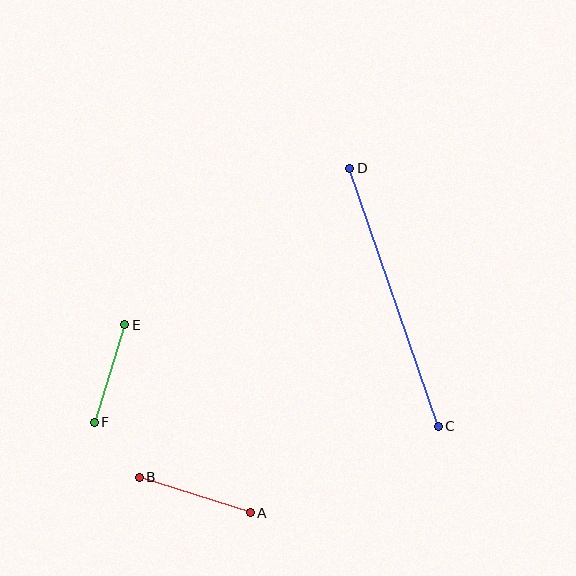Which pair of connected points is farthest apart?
Points C and D are farthest apart.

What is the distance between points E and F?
The distance is approximately 102 pixels.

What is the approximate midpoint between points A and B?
The midpoint is at approximately (195, 495) pixels.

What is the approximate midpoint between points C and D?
The midpoint is at approximately (394, 297) pixels.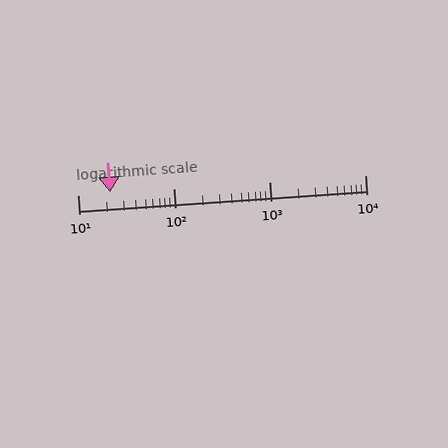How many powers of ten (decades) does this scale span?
The scale spans 3 decades, from 10 to 10000.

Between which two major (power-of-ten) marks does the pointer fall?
The pointer is between 10 and 100.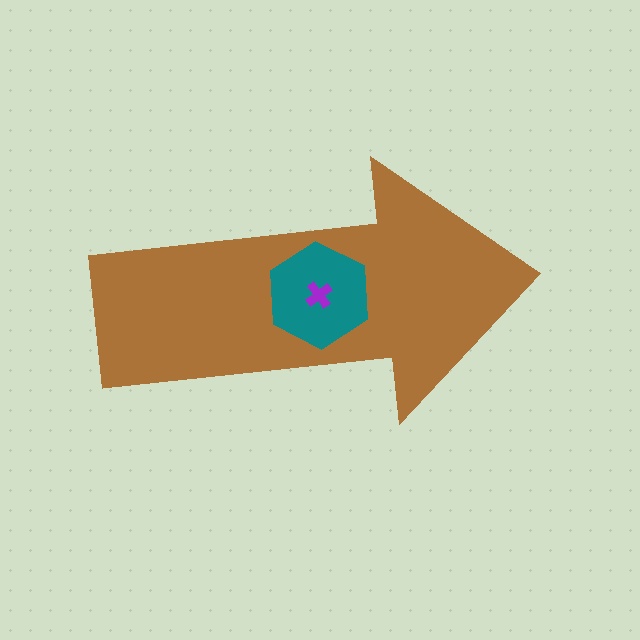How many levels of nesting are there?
3.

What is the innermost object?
The purple cross.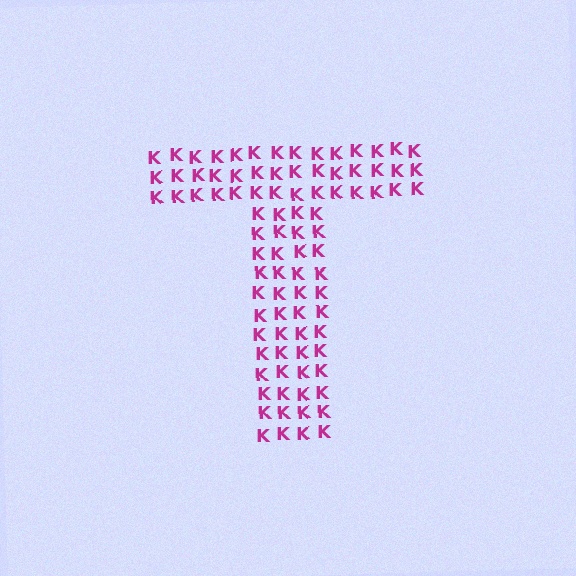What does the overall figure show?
The overall figure shows the letter T.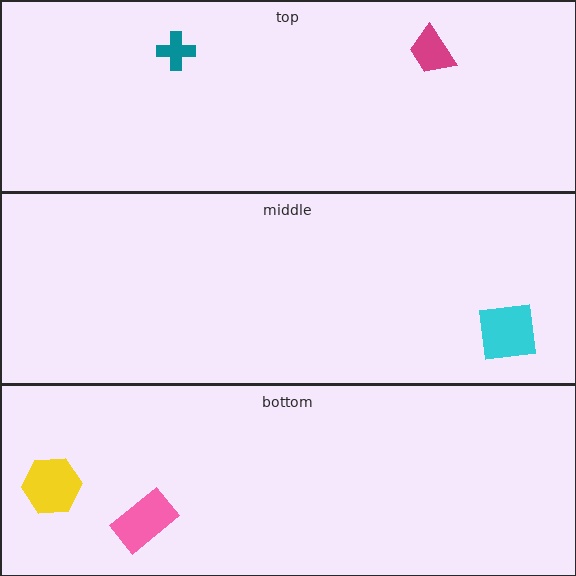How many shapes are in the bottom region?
2.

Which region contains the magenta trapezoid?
The top region.